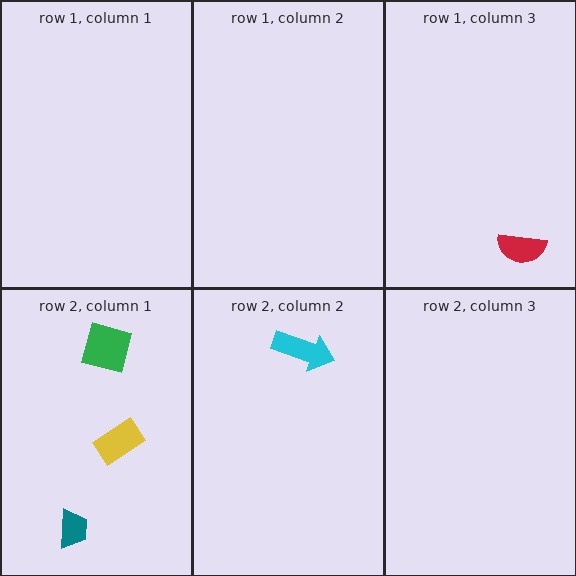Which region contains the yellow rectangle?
The row 2, column 1 region.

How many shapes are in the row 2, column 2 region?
1.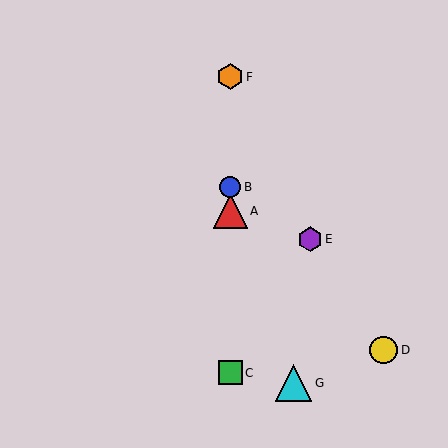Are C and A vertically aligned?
Yes, both are at x≈230.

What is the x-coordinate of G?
Object G is at x≈293.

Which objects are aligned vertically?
Objects A, B, C, F are aligned vertically.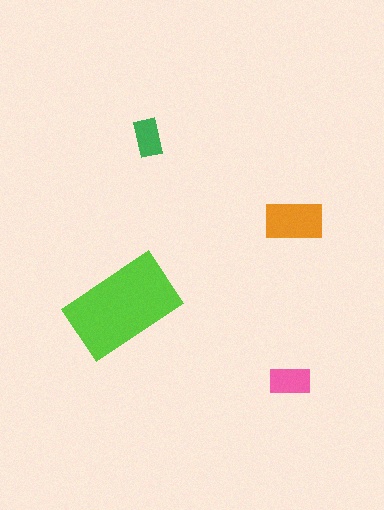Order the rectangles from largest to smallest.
the lime one, the orange one, the pink one, the green one.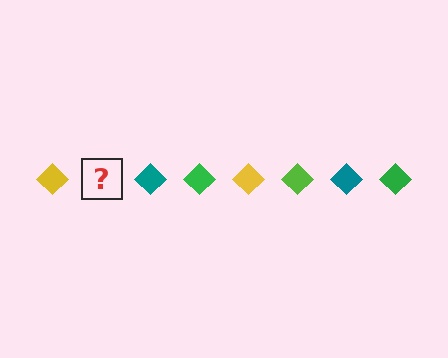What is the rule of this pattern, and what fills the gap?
The rule is that the pattern cycles through yellow, lime, teal, green diamonds. The gap should be filled with a lime diamond.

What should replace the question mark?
The question mark should be replaced with a lime diamond.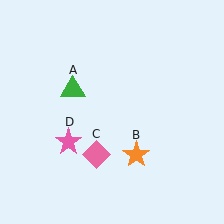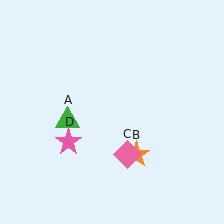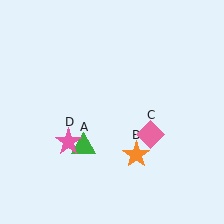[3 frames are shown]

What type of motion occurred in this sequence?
The green triangle (object A), pink diamond (object C) rotated counterclockwise around the center of the scene.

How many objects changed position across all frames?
2 objects changed position: green triangle (object A), pink diamond (object C).